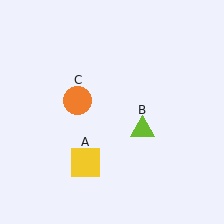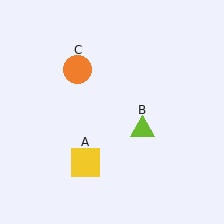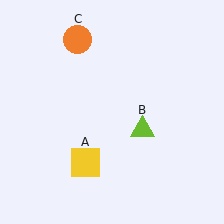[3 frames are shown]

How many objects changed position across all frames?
1 object changed position: orange circle (object C).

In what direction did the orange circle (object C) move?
The orange circle (object C) moved up.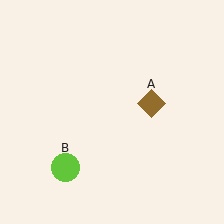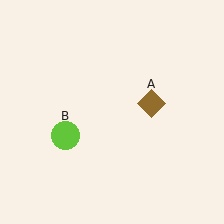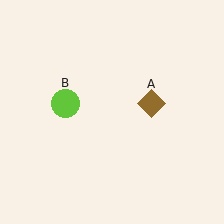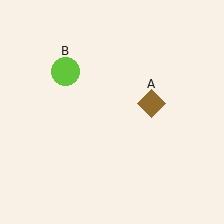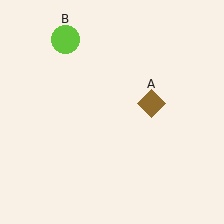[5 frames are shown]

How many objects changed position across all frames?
1 object changed position: lime circle (object B).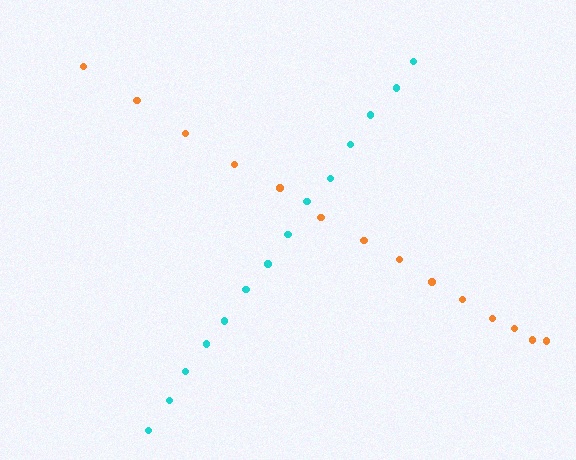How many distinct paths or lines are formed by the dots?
There are 2 distinct paths.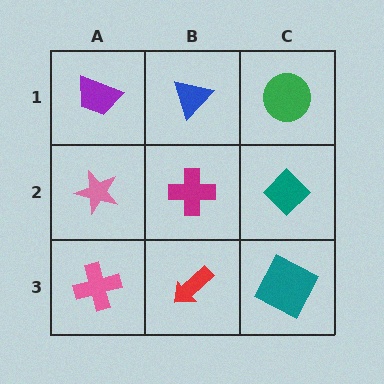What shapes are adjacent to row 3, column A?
A pink star (row 2, column A), a red arrow (row 3, column B).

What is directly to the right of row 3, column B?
A teal square.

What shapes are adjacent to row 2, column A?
A purple trapezoid (row 1, column A), a pink cross (row 3, column A), a magenta cross (row 2, column B).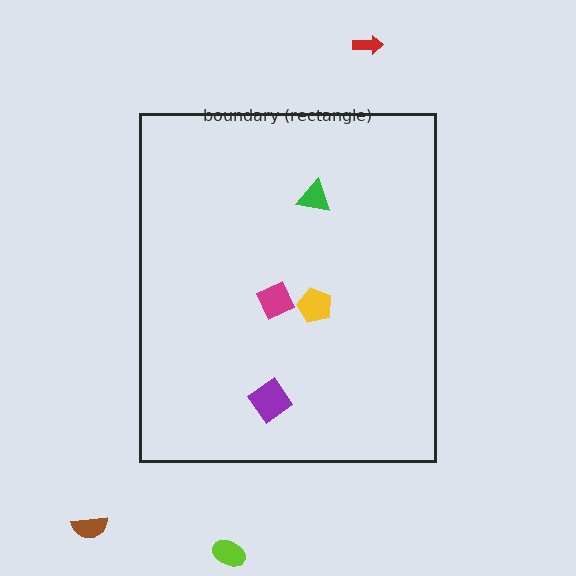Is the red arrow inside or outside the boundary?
Outside.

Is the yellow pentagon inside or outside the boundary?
Inside.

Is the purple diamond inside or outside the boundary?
Inside.